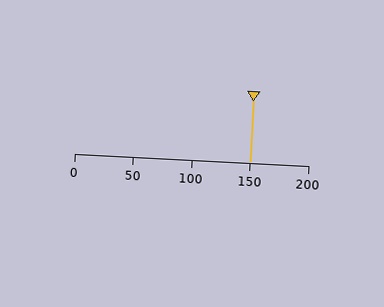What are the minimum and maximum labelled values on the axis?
The axis runs from 0 to 200.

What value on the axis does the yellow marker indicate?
The marker indicates approximately 150.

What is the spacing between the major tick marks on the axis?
The major ticks are spaced 50 apart.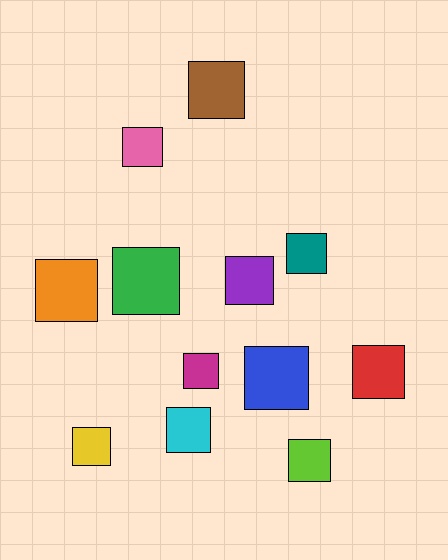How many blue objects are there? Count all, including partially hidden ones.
There is 1 blue object.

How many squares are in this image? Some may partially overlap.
There are 12 squares.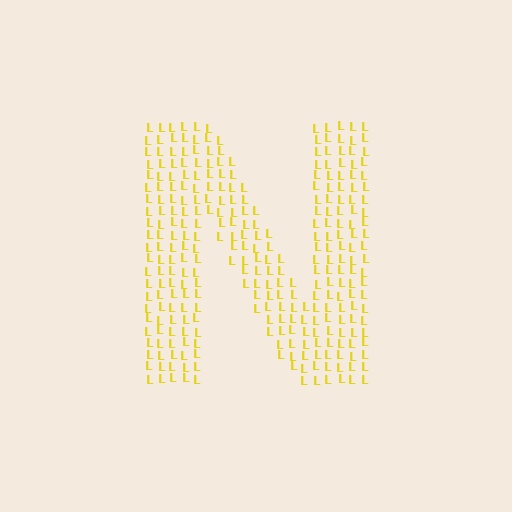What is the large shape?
The large shape is the letter N.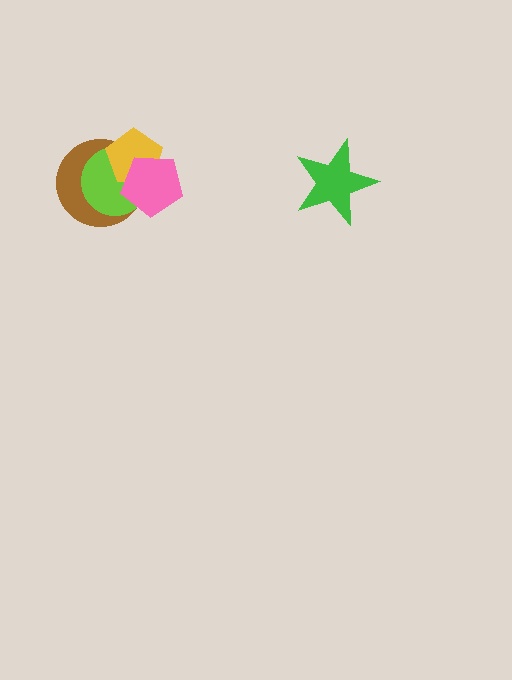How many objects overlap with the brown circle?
3 objects overlap with the brown circle.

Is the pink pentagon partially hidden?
No, no other shape covers it.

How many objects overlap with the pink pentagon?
3 objects overlap with the pink pentagon.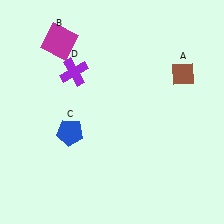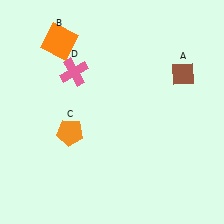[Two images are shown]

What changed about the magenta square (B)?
In Image 1, B is magenta. In Image 2, it changed to orange.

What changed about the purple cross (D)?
In Image 1, D is purple. In Image 2, it changed to pink.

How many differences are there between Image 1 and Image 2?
There are 3 differences between the two images.